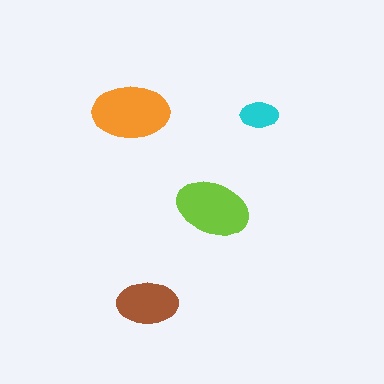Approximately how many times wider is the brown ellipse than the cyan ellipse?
About 1.5 times wider.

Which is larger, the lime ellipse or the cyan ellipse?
The lime one.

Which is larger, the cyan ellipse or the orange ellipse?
The orange one.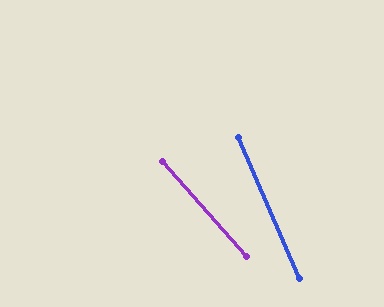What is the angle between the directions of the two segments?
Approximately 18 degrees.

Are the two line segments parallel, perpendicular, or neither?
Neither parallel nor perpendicular — they differ by about 18°.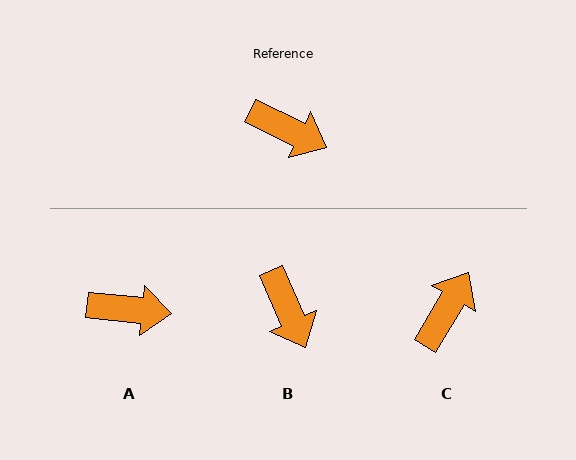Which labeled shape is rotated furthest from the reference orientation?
C, about 86 degrees away.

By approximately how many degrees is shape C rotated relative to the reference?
Approximately 86 degrees counter-clockwise.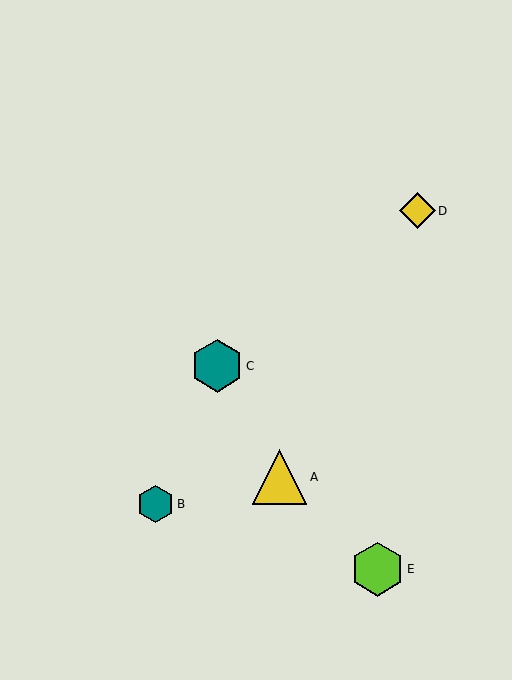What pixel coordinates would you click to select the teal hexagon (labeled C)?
Click at (217, 366) to select the teal hexagon C.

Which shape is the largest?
The yellow triangle (labeled A) is the largest.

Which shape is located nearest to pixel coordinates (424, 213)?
The yellow diamond (labeled D) at (417, 211) is nearest to that location.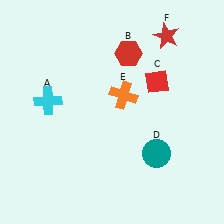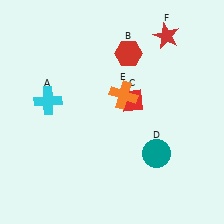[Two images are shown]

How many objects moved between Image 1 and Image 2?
1 object moved between the two images.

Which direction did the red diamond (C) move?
The red diamond (C) moved left.